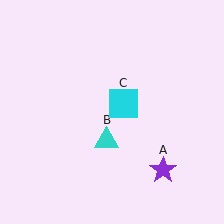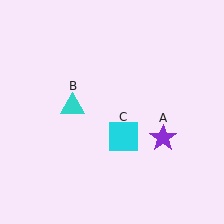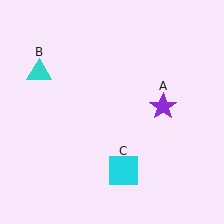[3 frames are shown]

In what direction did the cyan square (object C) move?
The cyan square (object C) moved down.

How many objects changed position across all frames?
3 objects changed position: purple star (object A), cyan triangle (object B), cyan square (object C).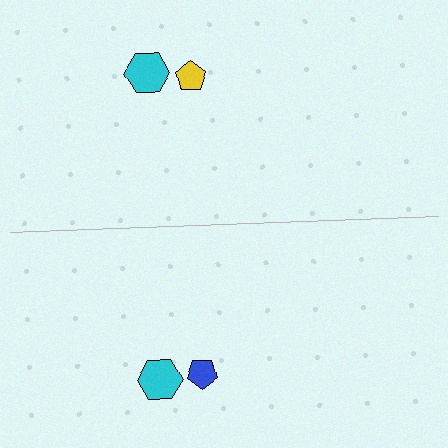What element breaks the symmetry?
The blue pentagon on the bottom side breaks the symmetry — its mirror counterpart is yellow.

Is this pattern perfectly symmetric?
No, the pattern is not perfectly symmetric. The blue pentagon on the bottom side breaks the symmetry — its mirror counterpart is yellow.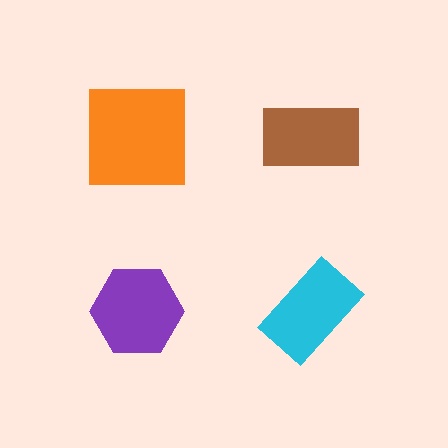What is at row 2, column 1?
A purple hexagon.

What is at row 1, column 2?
A brown rectangle.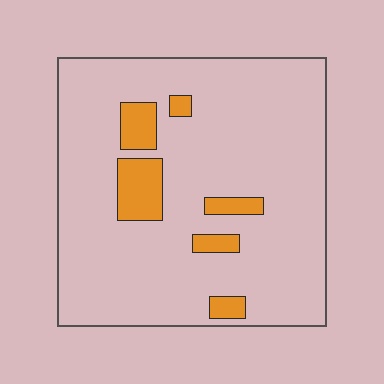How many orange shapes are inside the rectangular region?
6.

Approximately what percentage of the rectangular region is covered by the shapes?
Approximately 10%.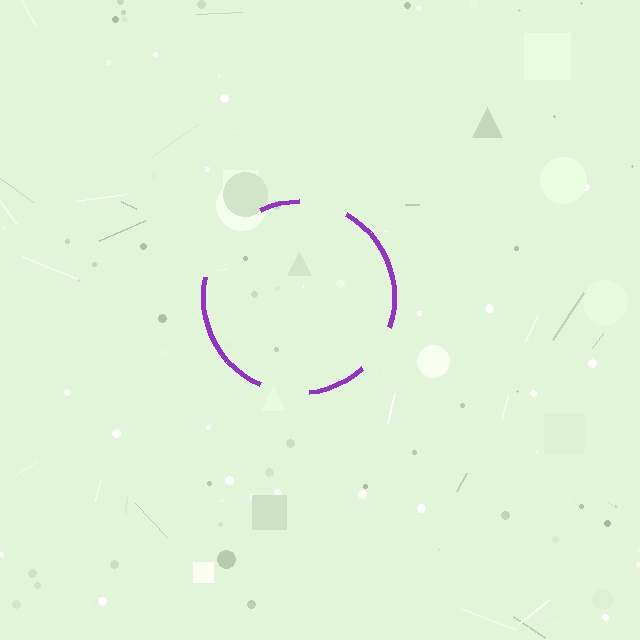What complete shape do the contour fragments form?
The contour fragments form a circle.